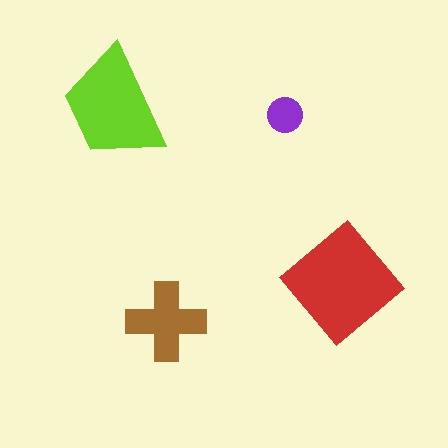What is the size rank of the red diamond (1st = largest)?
1st.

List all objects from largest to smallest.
The red diamond, the lime trapezoid, the brown cross, the purple circle.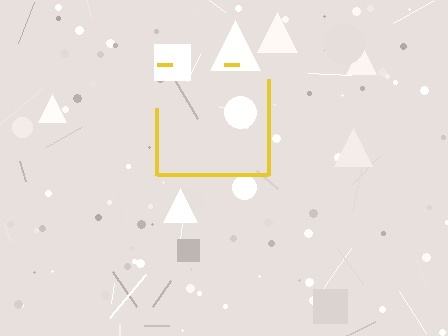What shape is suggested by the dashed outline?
The dashed outline suggests a square.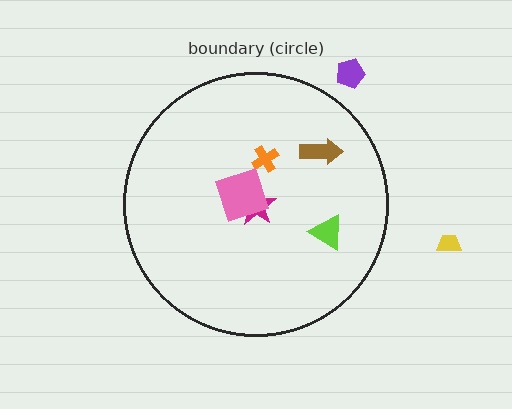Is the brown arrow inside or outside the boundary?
Inside.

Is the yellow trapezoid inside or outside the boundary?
Outside.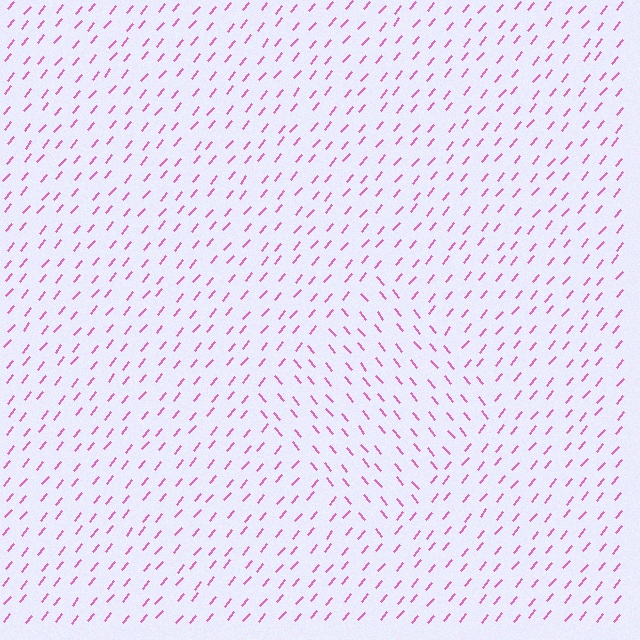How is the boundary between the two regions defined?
The boundary is defined purely by a change in line orientation (approximately 79 degrees difference). All lines are the same color and thickness.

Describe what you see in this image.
The image is filled with small pink line segments. A diamond region in the image has lines oriented differently from the surrounding lines, creating a visible texture boundary.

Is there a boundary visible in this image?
Yes, there is a texture boundary formed by a change in line orientation.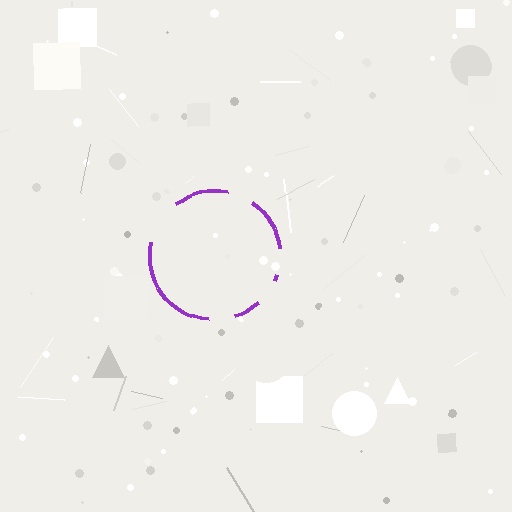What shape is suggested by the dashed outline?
The dashed outline suggests a circle.